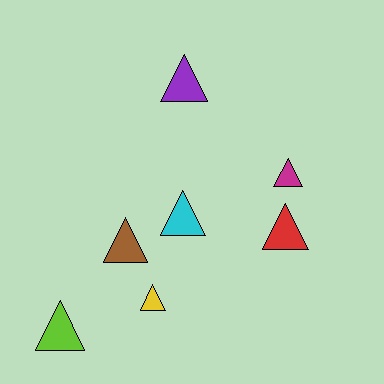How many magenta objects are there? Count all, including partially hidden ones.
There is 1 magenta object.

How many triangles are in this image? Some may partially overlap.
There are 7 triangles.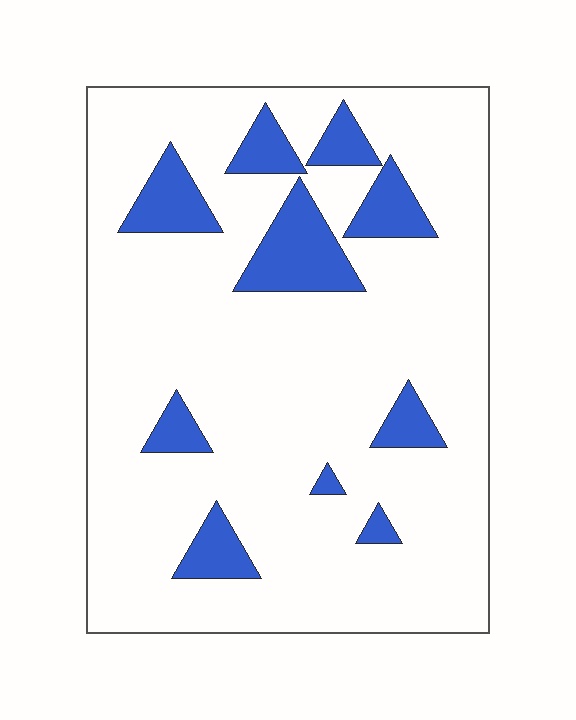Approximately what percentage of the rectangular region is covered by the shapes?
Approximately 15%.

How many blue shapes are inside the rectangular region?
10.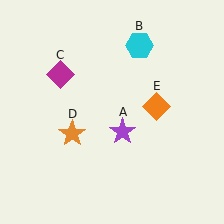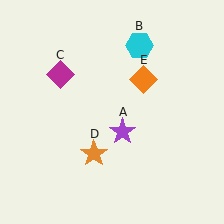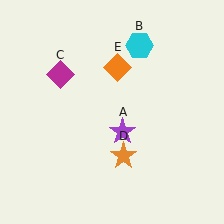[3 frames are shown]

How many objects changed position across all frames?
2 objects changed position: orange star (object D), orange diamond (object E).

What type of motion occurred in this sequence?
The orange star (object D), orange diamond (object E) rotated counterclockwise around the center of the scene.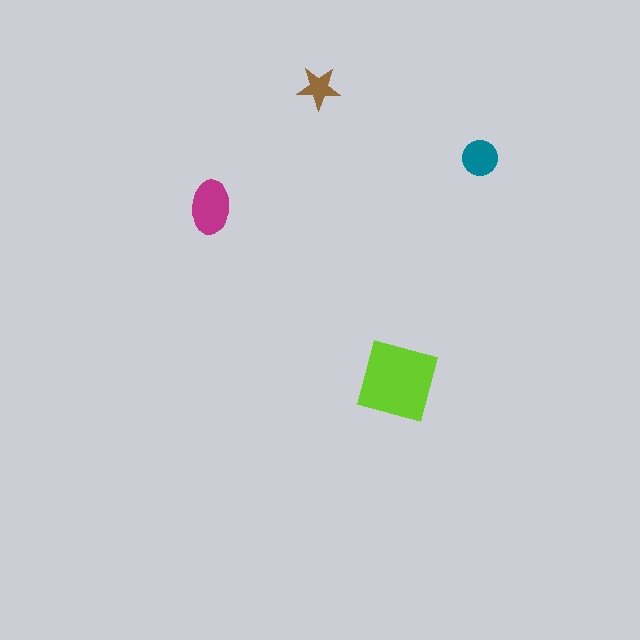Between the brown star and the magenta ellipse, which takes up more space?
The magenta ellipse.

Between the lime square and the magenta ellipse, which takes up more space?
The lime square.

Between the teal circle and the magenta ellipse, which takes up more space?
The magenta ellipse.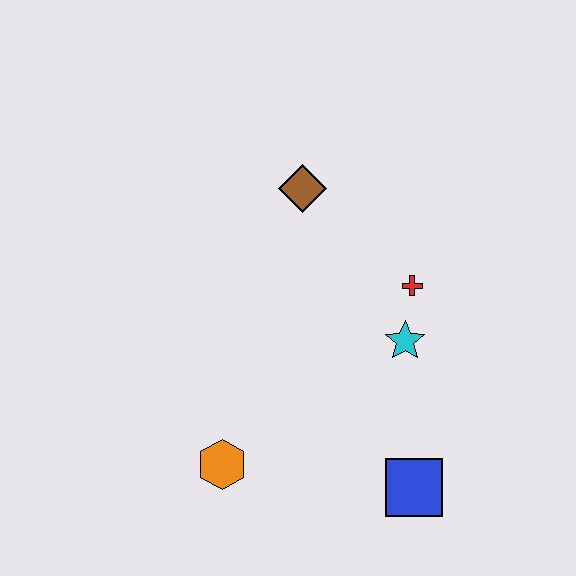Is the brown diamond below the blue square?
No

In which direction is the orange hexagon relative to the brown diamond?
The orange hexagon is below the brown diamond.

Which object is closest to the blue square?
The cyan star is closest to the blue square.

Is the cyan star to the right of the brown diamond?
Yes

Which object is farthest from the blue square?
The brown diamond is farthest from the blue square.